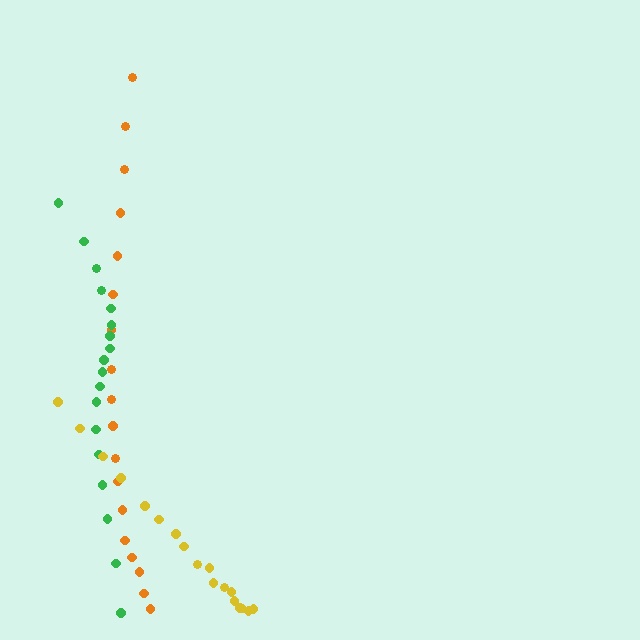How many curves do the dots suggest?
There are 3 distinct paths.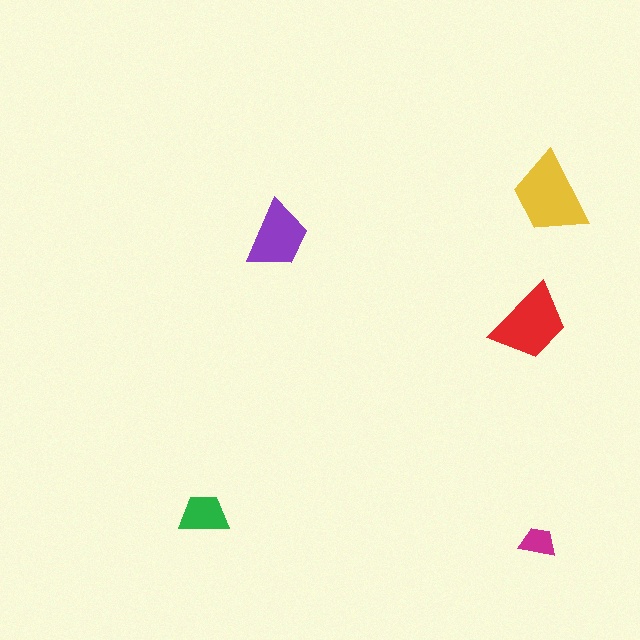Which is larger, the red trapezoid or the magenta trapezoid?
The red one.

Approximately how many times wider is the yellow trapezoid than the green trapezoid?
About 1.5 times wider.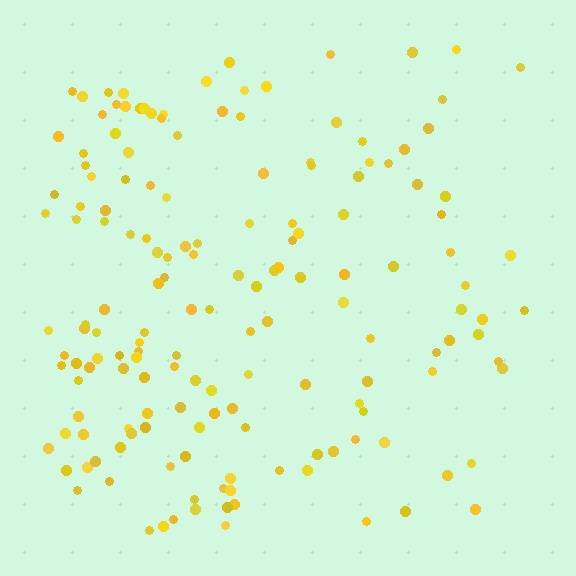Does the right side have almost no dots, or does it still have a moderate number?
Still a moderate number, just noticeably fewer than the left.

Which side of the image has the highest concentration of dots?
The left.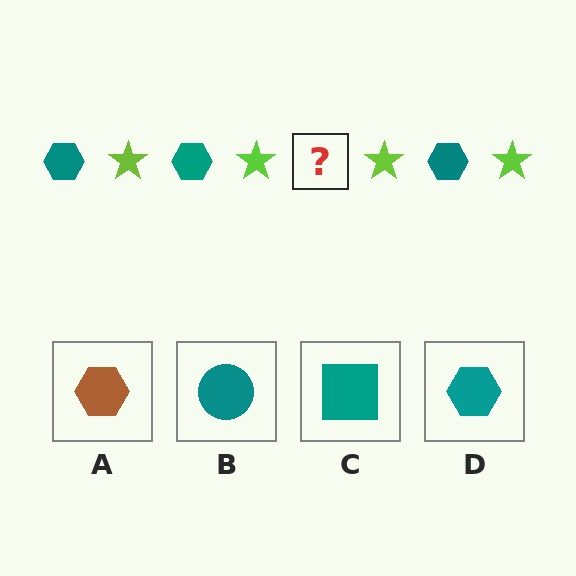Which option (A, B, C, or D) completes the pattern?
D.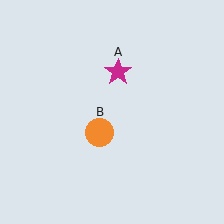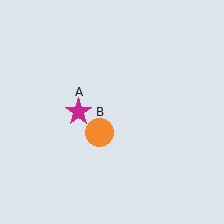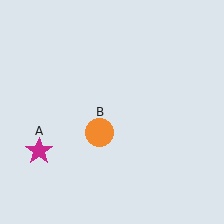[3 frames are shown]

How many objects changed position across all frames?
1 object changed position: magenta star (object A).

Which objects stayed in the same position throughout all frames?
Orange circle (object B) remained stationary.